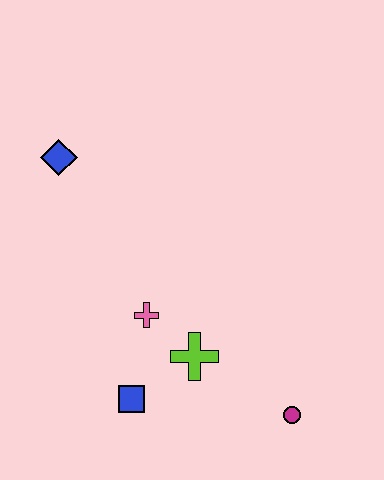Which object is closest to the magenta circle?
The lime cross is closest to the magenta circle.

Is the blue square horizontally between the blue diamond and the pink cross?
Yes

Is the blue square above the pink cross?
No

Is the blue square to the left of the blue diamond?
No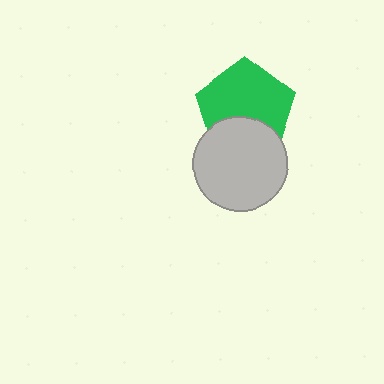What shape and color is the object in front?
The object in front is a light gray circle.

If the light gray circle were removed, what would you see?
You would see the complete green pentagon.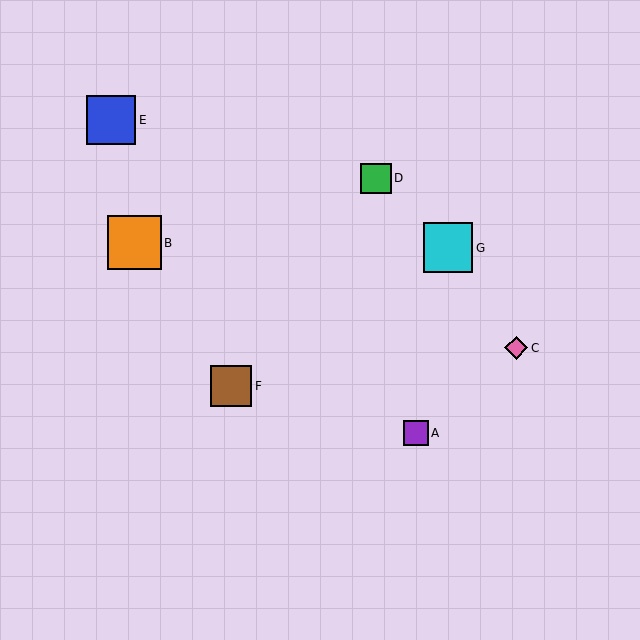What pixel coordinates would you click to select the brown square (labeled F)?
Click at (231, 386) to select the brown square F.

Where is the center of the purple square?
The center of the purple square is at (416, 433).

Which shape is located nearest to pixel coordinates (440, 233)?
The cyan square (labeled G) at (448, 248) is nearest to that location.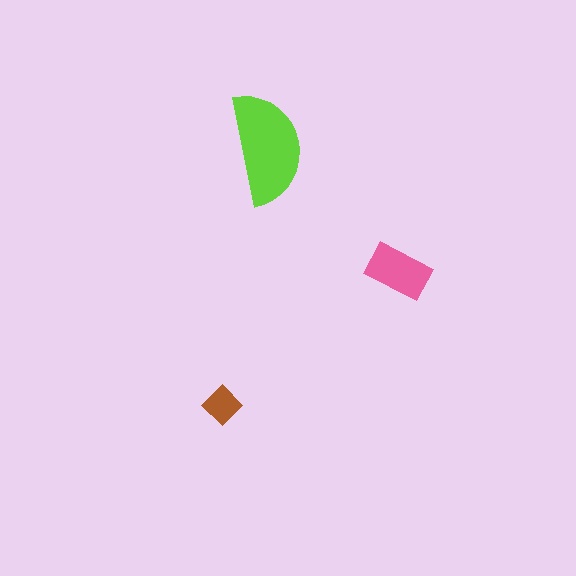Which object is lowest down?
The brown diamond is bottommost.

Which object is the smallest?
The brown diamond.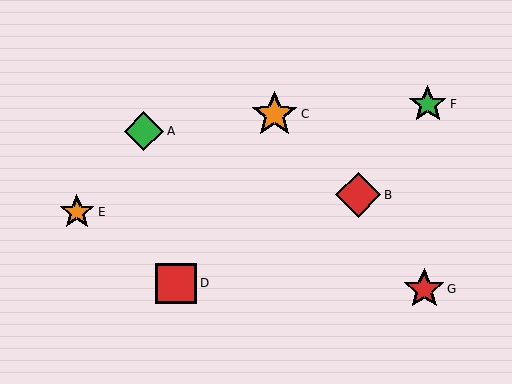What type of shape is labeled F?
Shape F is a green star.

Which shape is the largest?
The orange star (labeled C) is the largest.